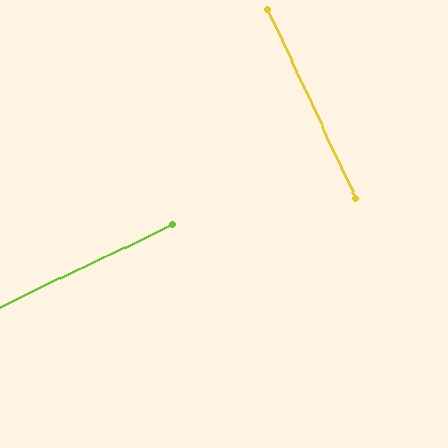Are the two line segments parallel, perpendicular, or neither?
Perpendicular — they meet at approximately 89°.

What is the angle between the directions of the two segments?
Approximately 89 degrees.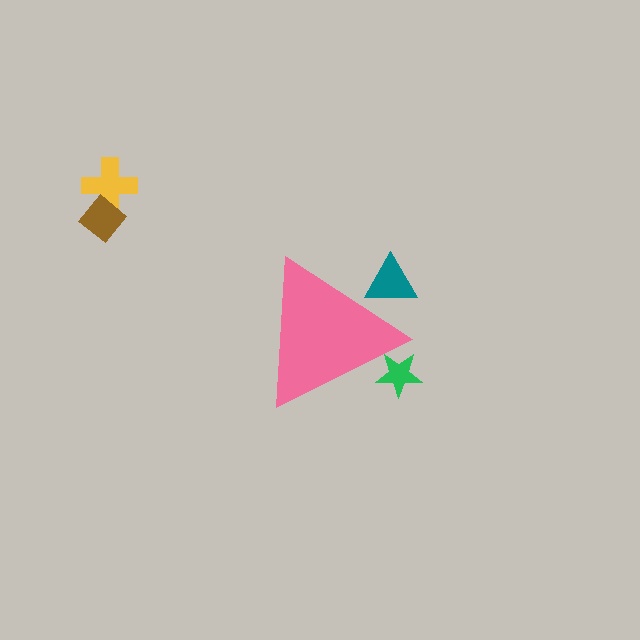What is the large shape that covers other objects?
A pink triangle.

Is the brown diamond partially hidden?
No, the brown diamond is fully visible.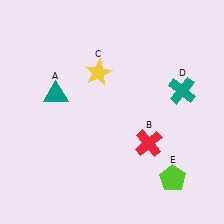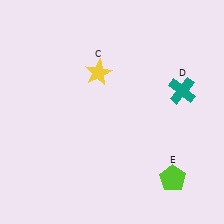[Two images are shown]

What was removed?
The teal triangle (A), the red cross (B) were removed in Image 2.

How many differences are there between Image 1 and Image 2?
There are 2 differences between the two images.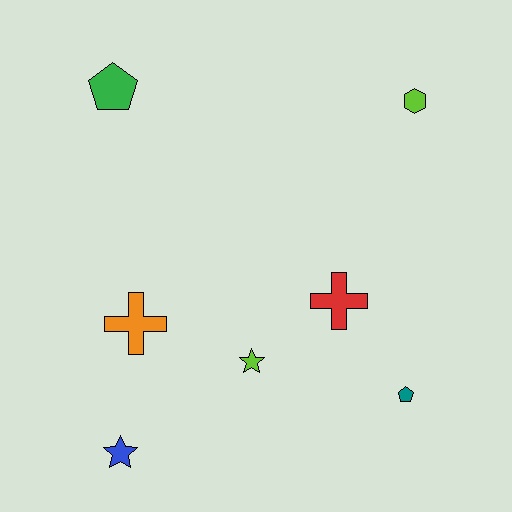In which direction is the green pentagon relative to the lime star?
The green pentagon is above the lime star.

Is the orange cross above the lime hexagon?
No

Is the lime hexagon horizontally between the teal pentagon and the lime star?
No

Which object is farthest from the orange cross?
The lime hexagon is farthest from the orange cross.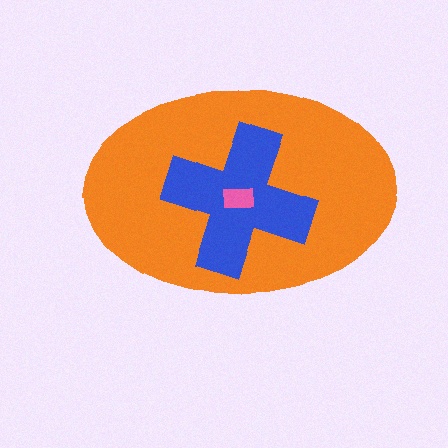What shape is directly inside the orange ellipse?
The blue cross.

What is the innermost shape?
The pink rectangle.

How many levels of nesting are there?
3.